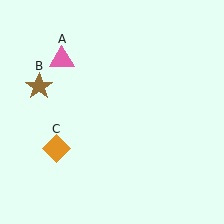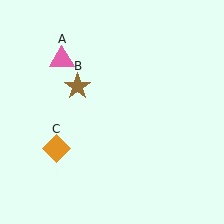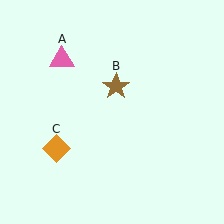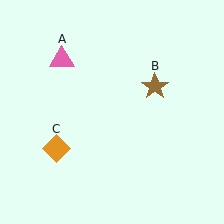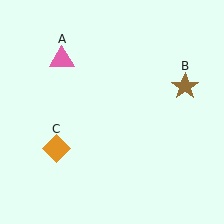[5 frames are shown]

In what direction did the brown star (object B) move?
The brown star (object B) moved right.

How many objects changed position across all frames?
1 object changed position: brown star (object B).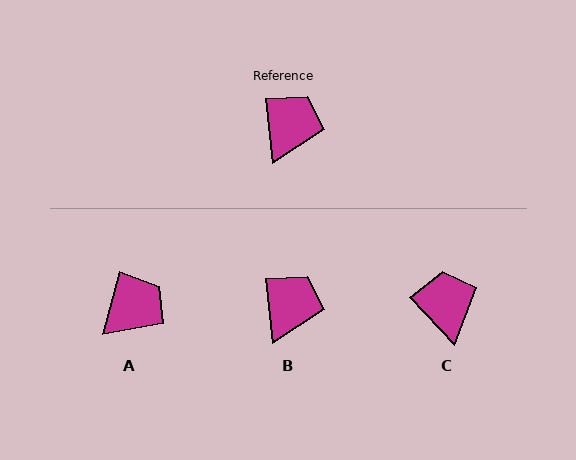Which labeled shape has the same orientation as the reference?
B.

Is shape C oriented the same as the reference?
No, it is off by about 36 degrees.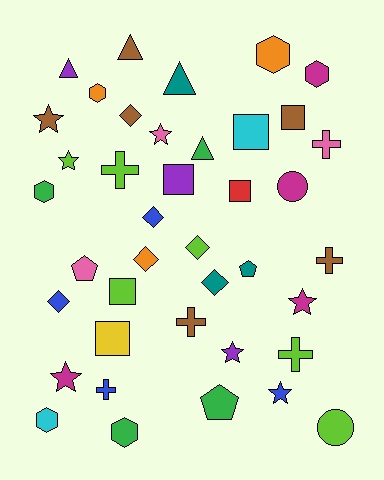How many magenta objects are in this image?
There are 4 magenta objects.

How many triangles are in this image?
There are 4 triangles.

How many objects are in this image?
There are 40 objects.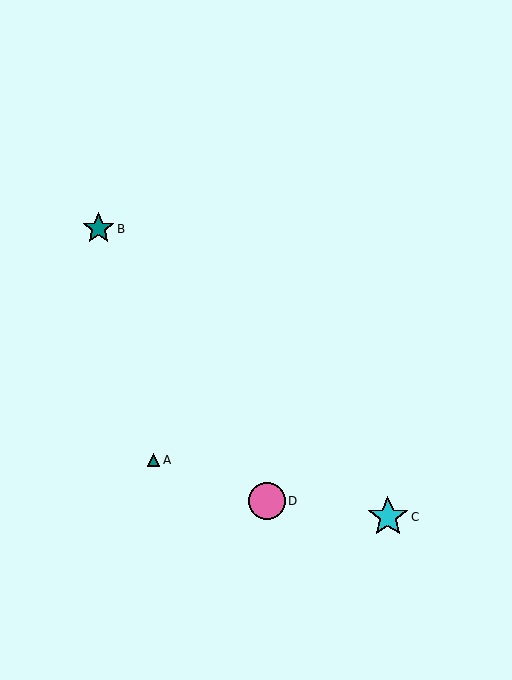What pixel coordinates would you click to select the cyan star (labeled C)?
Click at (388, 517) to select the cyan star C.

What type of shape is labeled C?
Shape C is a cyan star.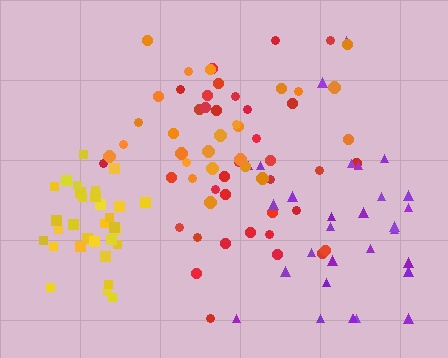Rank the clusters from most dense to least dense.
yellow, red, purple, orange.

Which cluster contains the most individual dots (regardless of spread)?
Red (35).